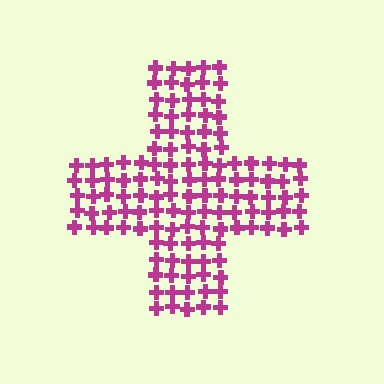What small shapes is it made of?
It is made of small crosses.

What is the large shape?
The large shape is a cross.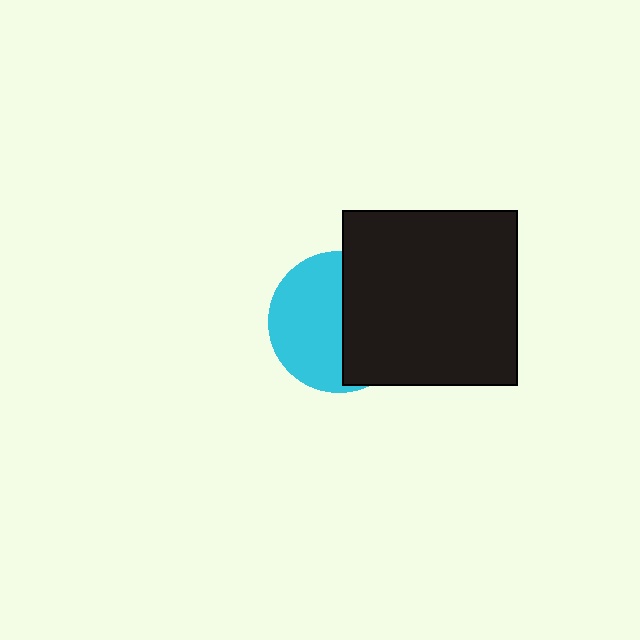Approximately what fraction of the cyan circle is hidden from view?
Roughly 47% of the cyan circle is hidden behind the black square.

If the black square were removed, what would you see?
You would see the complete cyan circle.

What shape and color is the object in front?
The object in front is a black square.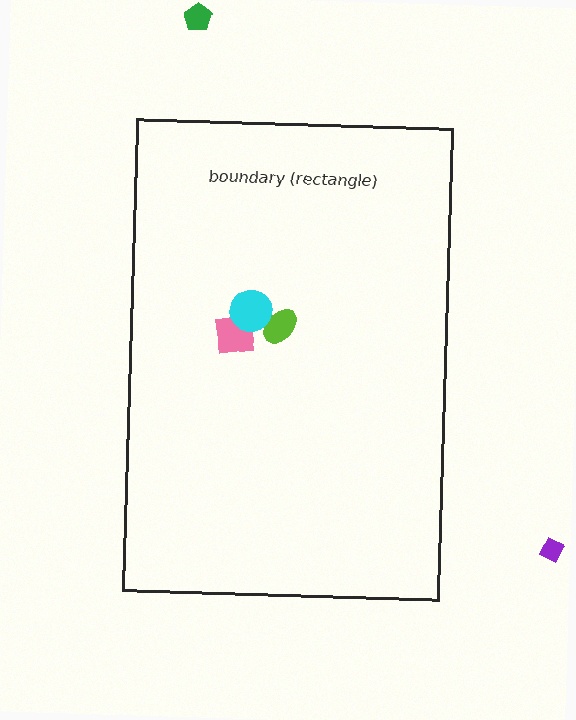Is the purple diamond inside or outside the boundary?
Outside.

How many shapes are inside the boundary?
3 inside, 2 outside.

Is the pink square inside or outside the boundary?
Inside.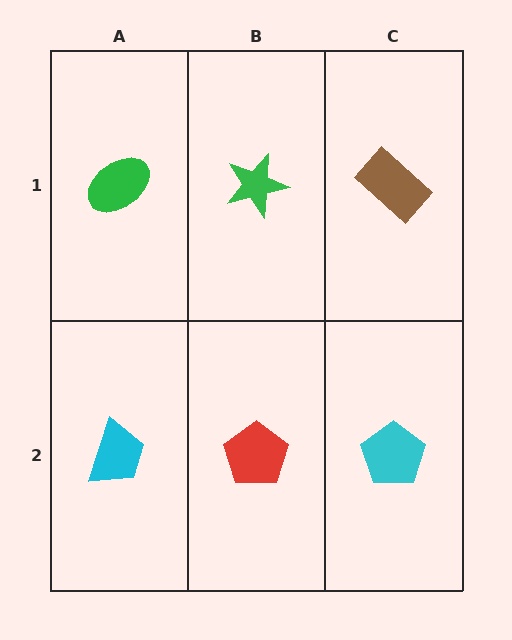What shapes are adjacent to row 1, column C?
A cyan pentagon (row 2, column C), a green star (row 1, column B).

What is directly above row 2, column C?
A brown rectangle.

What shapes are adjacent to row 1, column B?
A red pentagon (row 2, column B), a green ellipse (row 1, column A), a brown rectangle (row 1, column C).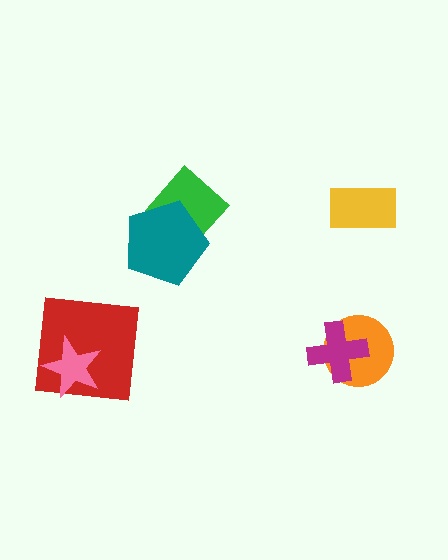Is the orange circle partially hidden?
Yes, it is partially covered by another shape.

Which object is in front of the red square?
The pink star is in front of the red square.